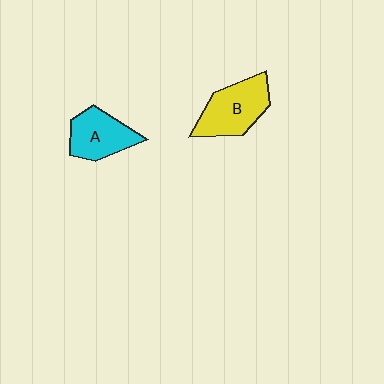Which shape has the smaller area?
Shape A (cyan).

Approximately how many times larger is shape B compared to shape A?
Approximately 1.2 times.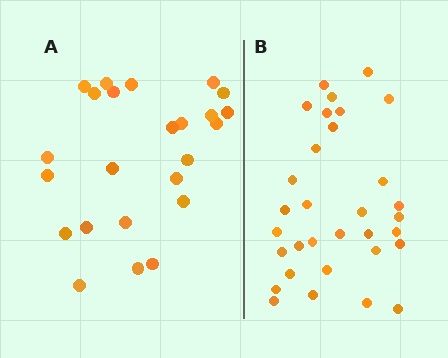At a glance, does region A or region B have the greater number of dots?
Region B (the right region) has more dots.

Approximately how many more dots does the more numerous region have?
Region B has roughly 8 or so more dots than region A.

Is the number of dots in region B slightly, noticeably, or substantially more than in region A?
Region B has noticeably more, but not dramatically so. The ratio is roughly 1.3 to 1.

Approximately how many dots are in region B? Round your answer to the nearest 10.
About 30 dots. (The exact count is 32, which rounds to 30.)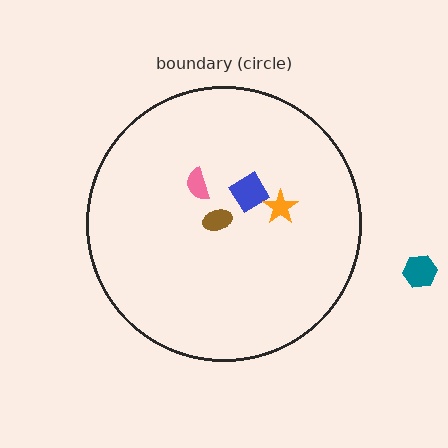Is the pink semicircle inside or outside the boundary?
Inside.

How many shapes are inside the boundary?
4 inside, 1 outside.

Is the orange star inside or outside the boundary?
Inside.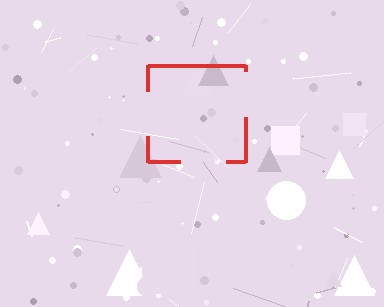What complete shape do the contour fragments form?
The contour fragments form a square.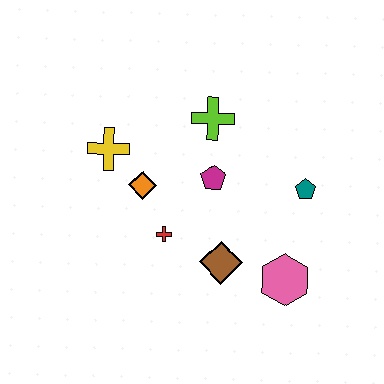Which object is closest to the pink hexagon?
The brown diamond is closest to the pink hexagon.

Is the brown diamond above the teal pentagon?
No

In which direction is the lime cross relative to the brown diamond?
The lime cross is above the brown diamond.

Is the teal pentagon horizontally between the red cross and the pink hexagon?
No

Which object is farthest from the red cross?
The teal pentagon is farthest from the red cross.